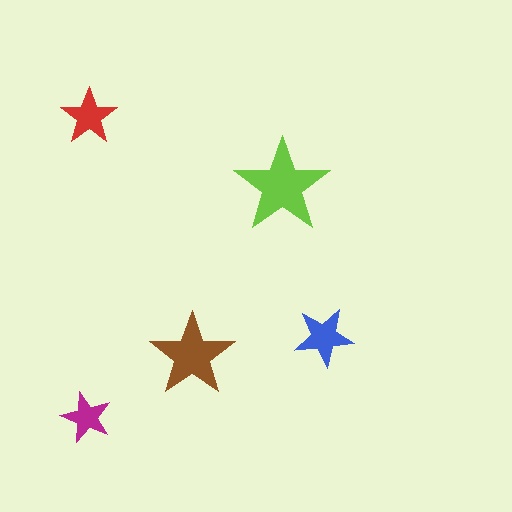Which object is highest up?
The red star is topmost.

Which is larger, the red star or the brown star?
The brown one.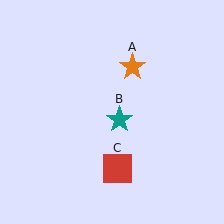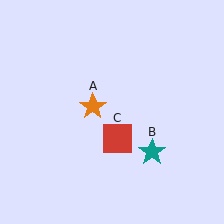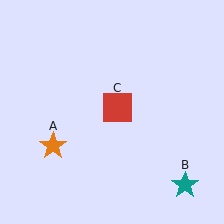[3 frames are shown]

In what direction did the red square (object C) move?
The red square (object C) moved up.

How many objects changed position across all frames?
3 objects changed position: orange star (object A), teal star (object B), red square (object C).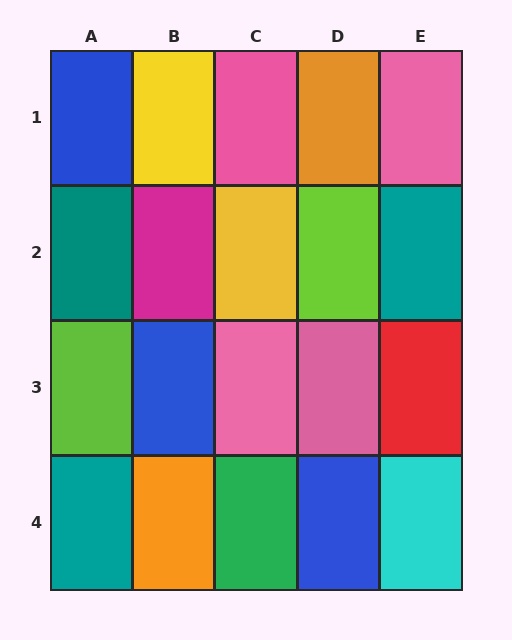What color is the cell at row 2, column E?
Teal.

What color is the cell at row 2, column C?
Yellow.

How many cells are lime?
2 cells are lime.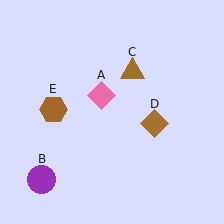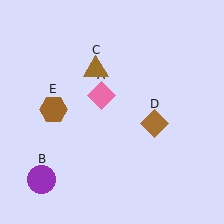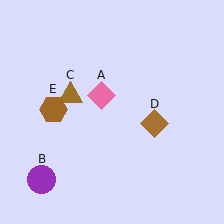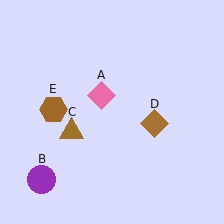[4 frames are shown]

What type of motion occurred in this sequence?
The brown triangle (object C) rotated counterclockwise around the center of the scene.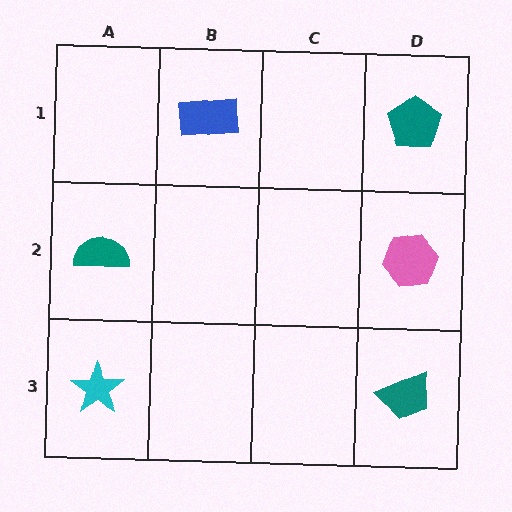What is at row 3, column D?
A teal trapezoid.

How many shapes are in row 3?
2 shapes.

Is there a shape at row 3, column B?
No, that cell is empty.